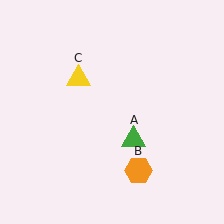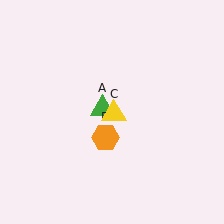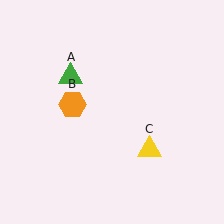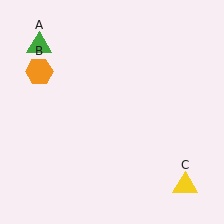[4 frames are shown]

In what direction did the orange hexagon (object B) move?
The orange hexagon (object B) moved up and to the left.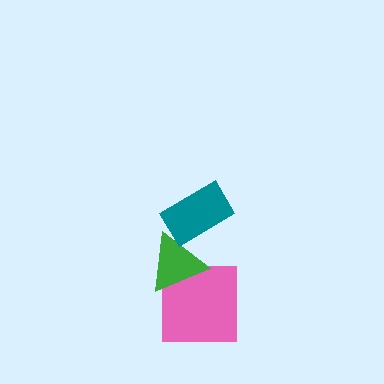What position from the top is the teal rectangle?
The teal rectangle is 1st from the top.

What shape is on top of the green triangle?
The teal rectangle is on top of the green triangle.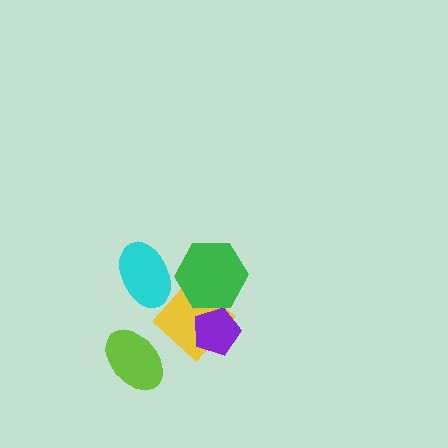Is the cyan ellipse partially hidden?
No, no other shape covers it.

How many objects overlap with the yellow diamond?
3 objects overlap with the yellow diamond.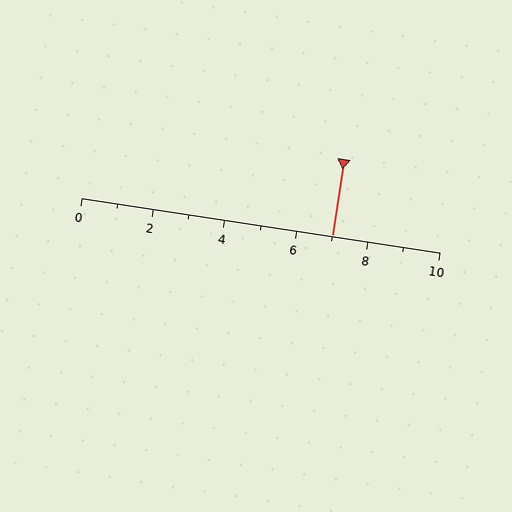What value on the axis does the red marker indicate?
The marker indicates approximately 7.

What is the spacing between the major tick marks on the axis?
The major ticks are spaced 2 apart.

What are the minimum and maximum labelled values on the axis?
The axis runs from 0 to 10.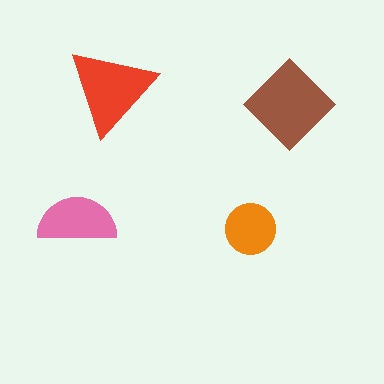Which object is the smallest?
The orange circle.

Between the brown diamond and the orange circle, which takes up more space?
The brown diamond.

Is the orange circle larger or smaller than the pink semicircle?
Smaller.